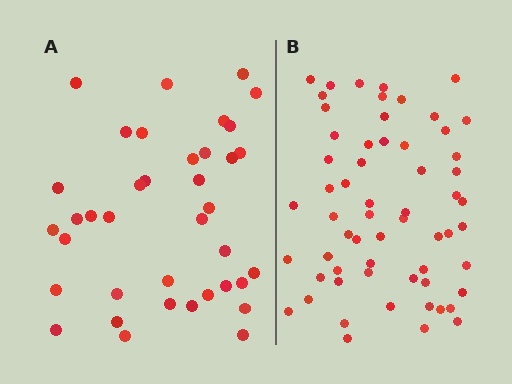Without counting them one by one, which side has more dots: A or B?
Region B (the right region) has more dots.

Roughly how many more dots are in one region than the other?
Region B has approximately 20 more dots than region A.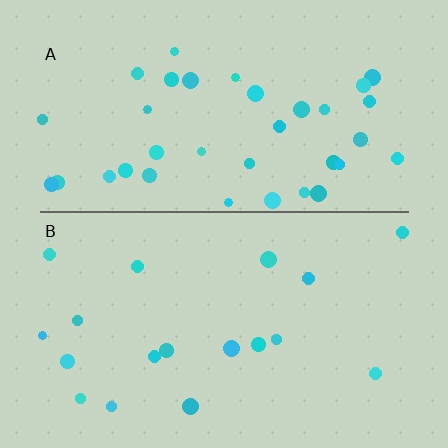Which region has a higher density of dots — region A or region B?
A (the top).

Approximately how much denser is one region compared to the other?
Approximately 2.0× — region A over region B.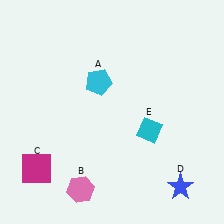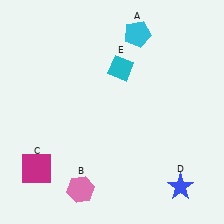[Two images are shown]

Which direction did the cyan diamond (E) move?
The cyan diamond (E) moved up.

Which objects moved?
The objects that moved are: the cyan pentagon (A), the cyan diamond (E).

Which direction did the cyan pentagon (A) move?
The cyan pentagon (A) moved up.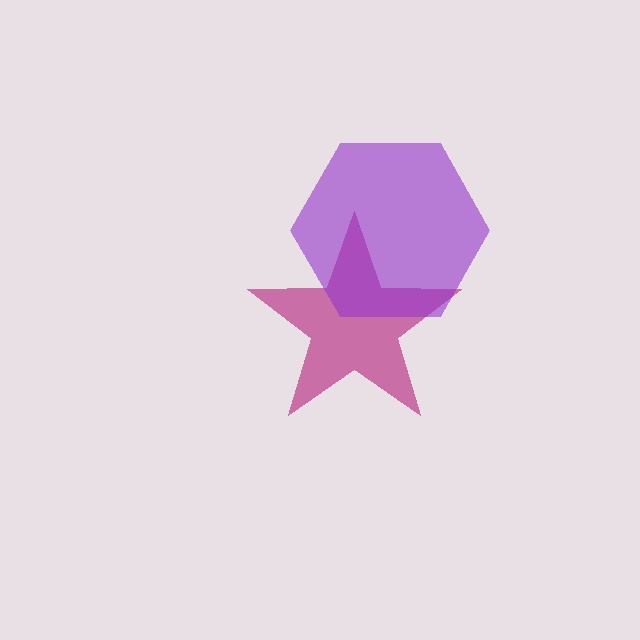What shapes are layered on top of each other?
The layered shapes are: a magenta star, a purple hexagon.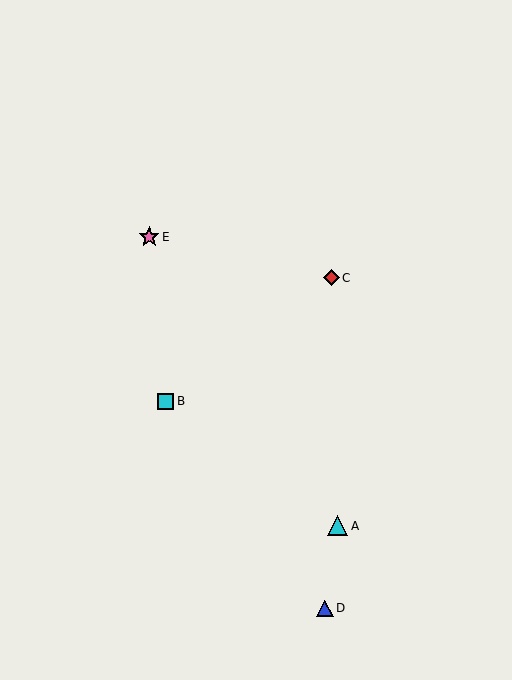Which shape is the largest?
The pink star (labeled E) is the largest.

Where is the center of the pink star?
The center of the pink star is at (149, 237).